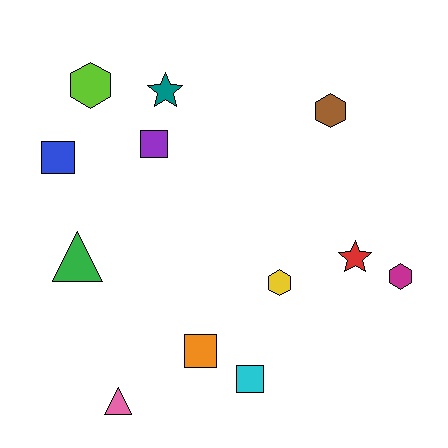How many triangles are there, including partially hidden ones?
There are 2 triangles.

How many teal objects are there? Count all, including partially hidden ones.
There is 1 teal object.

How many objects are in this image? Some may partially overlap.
There are 12 objects.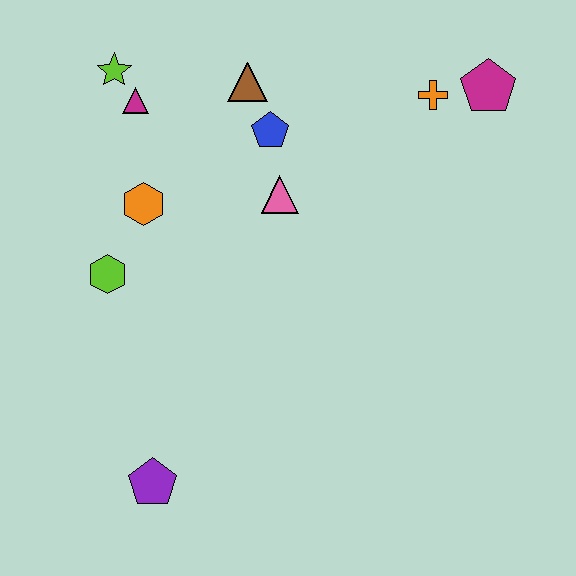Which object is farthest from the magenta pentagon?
The purple pentagon is farthest from the magenta pentagon.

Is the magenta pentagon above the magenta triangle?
Yes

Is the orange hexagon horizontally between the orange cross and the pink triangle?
No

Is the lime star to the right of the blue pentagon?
No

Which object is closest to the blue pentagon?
The brown triangle is closest to the blue pentagon.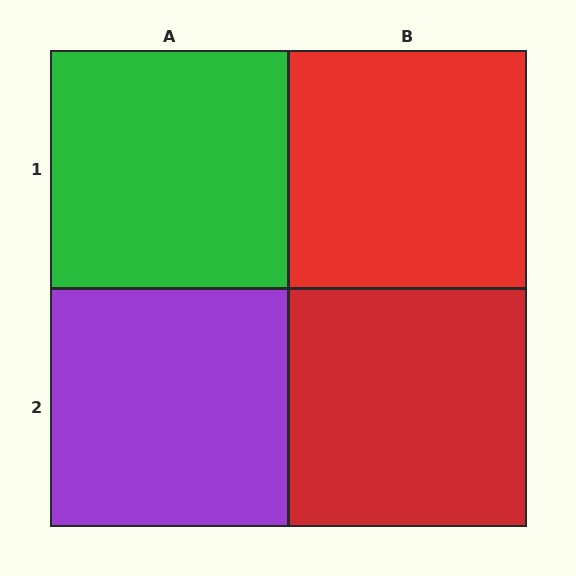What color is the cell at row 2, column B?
Red.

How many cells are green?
1 cell is green.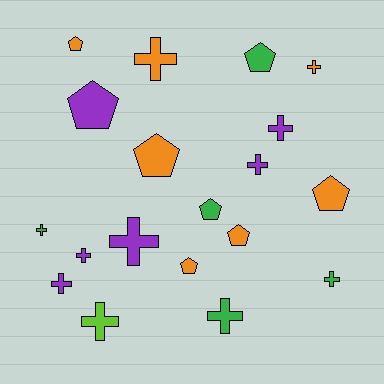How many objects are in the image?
There are 19 objects.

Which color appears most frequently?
Orange, with 7 objects.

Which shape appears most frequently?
Cross, with 11 objects.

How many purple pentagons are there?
There is 1 purple pentagon.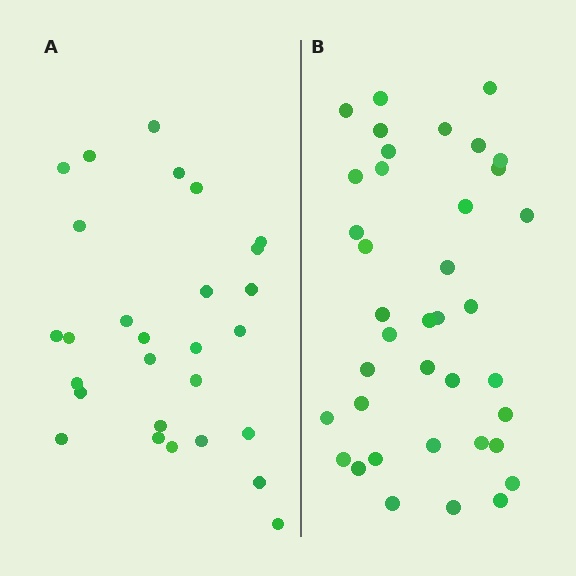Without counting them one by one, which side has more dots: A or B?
Region B (the right region) has more dots.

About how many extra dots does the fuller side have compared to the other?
Region B has roughly 10 or so more dots than region A.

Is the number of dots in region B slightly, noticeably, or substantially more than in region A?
Region B has noticeably more, but not dramatically so. The ratio is roughly 1.4 to 1.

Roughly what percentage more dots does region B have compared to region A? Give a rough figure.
About 35% more.